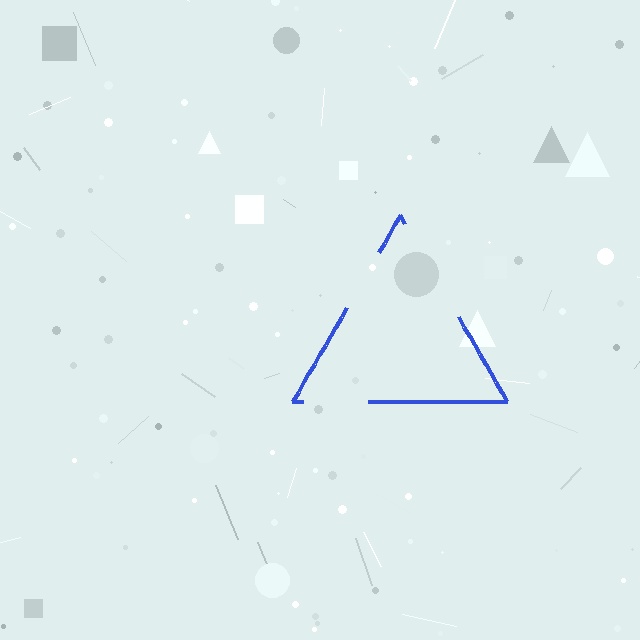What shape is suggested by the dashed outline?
The dashed outline suggests a triangle.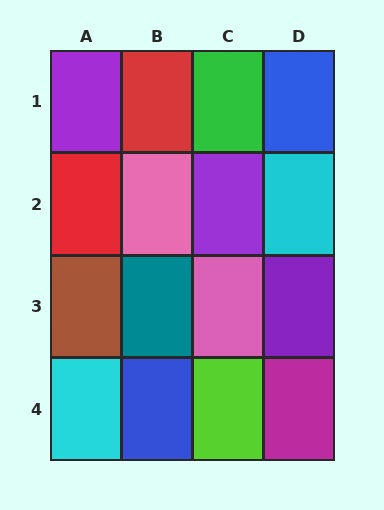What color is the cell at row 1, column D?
Blue.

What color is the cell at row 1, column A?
Purple.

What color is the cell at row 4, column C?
Lime.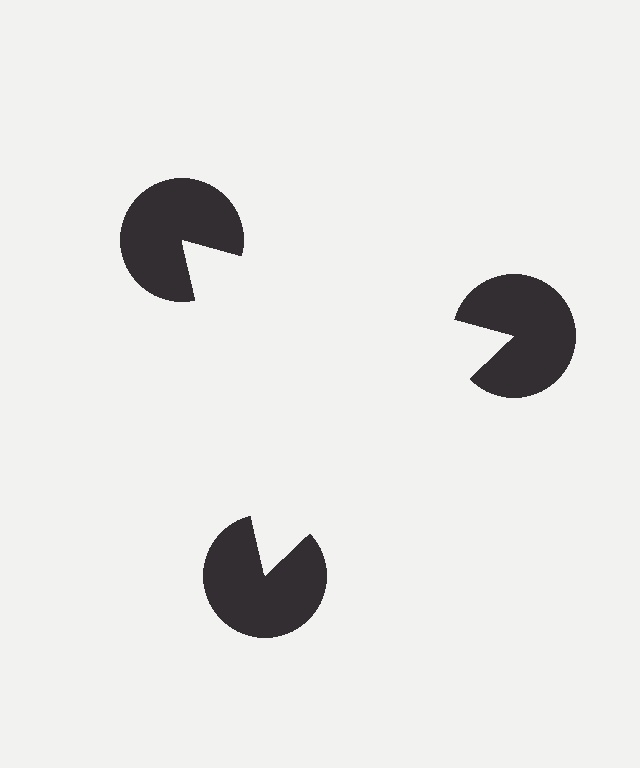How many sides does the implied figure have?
3 sides.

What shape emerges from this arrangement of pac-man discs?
An illusory triangle — its edges are inferred from the aligned wedge cuts in the pac-man discs, not physically drawn.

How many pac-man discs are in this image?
There are 3 — one at each vertex of the illusory triangle.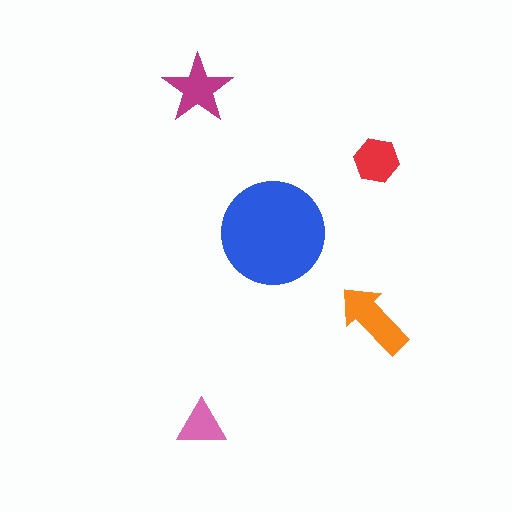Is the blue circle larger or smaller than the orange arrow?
Larger.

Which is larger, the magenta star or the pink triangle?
The magenta star.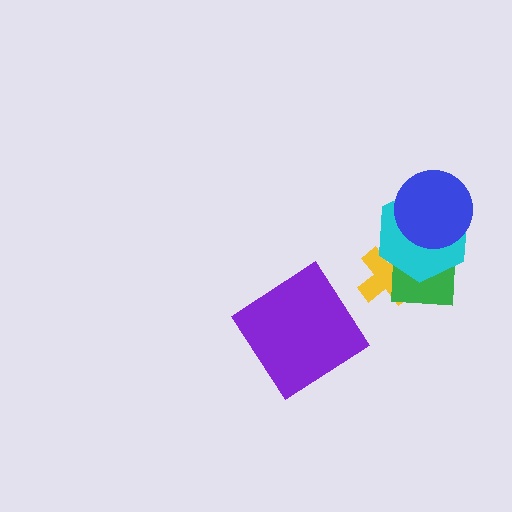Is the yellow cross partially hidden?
Yes, it is partially covered by another shape.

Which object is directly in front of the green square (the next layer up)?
The cyan hexagon is directly in front of the green square.